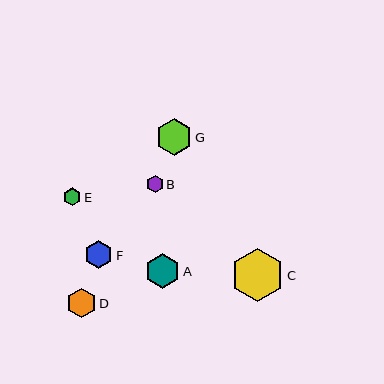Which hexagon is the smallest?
Hexagon B is the smallest with a size of approximately 17 pixels.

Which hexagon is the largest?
Hexagon C is the largest with a size of approximately 53 pixels.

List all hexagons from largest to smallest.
From largest to smallest: C, G, A, D, F, E, B.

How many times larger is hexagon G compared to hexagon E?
Hexagon G is approximately 2.1 times the size of hexagon E.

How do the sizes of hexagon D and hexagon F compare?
Hexagon D and hexagon F are approximately the same size.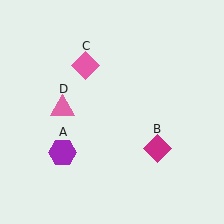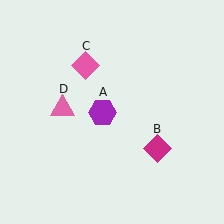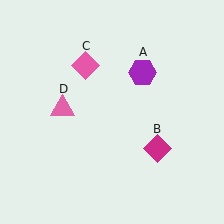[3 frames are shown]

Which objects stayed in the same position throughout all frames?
Magenta diamond (object B) and pink diamond (object C) and pink triangle (object D) remained stationary.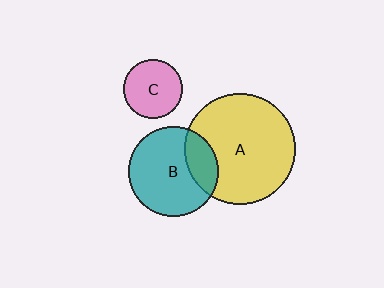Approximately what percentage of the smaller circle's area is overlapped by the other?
Approximately 25%.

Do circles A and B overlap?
Yes.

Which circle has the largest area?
Circle A (yellow).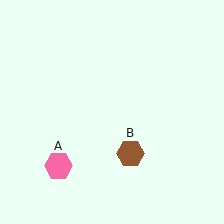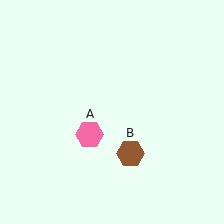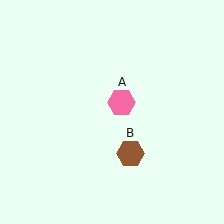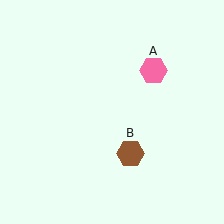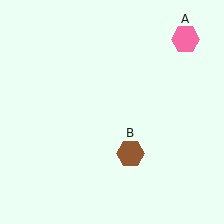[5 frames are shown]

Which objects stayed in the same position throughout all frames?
Brown hexagon (object B) remained stationary.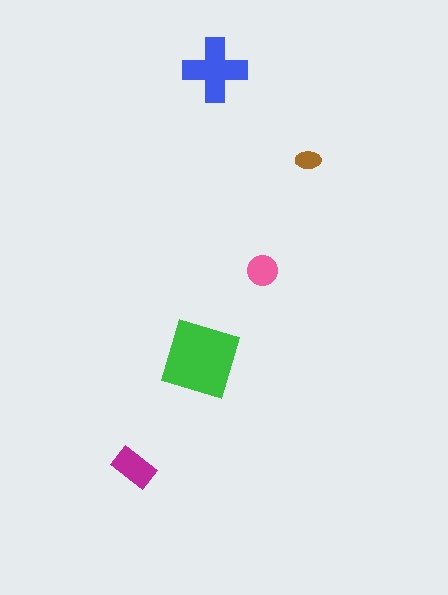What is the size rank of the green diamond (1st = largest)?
1st.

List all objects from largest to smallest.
The green diamond, the blue cross, the magenta rectangle, the pink circle, the brown ellipse.